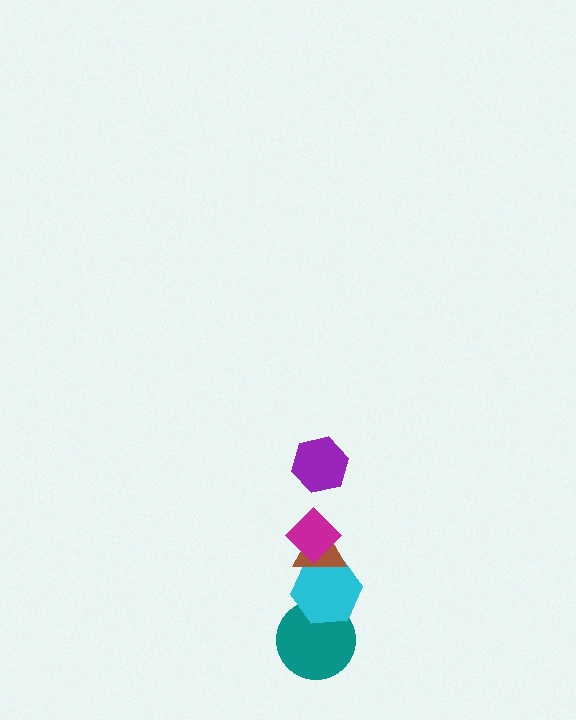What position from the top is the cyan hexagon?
The cyan hexagon is 4th from the top.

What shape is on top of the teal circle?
The cyan hexagon is on top of the teal circle.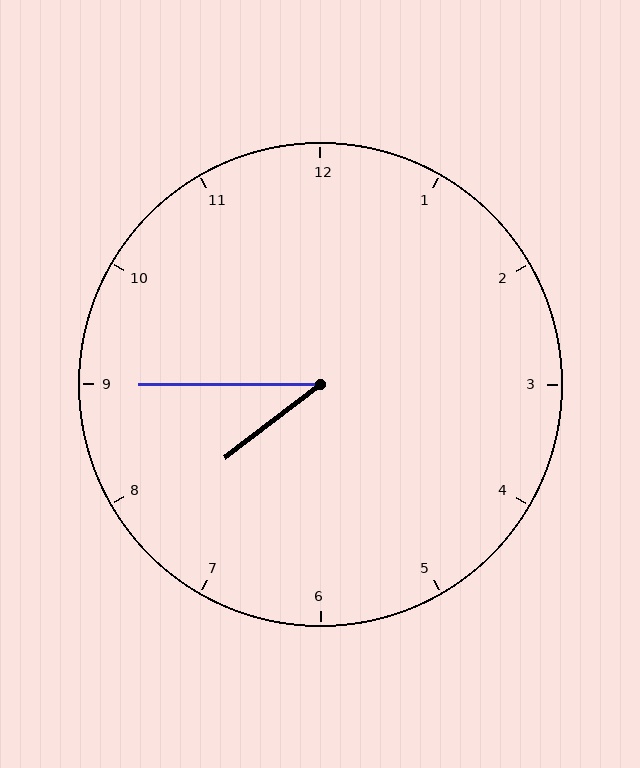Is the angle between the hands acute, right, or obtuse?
It is acute.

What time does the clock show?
7:45.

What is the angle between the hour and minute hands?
Approximately 38 degrees.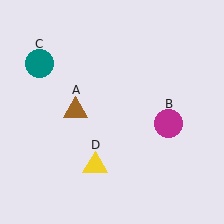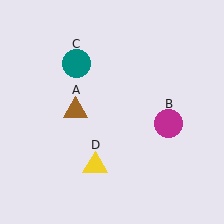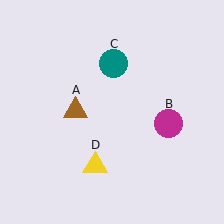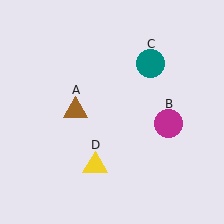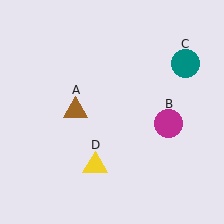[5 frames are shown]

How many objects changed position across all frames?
1 object changed position: teal circle (object C).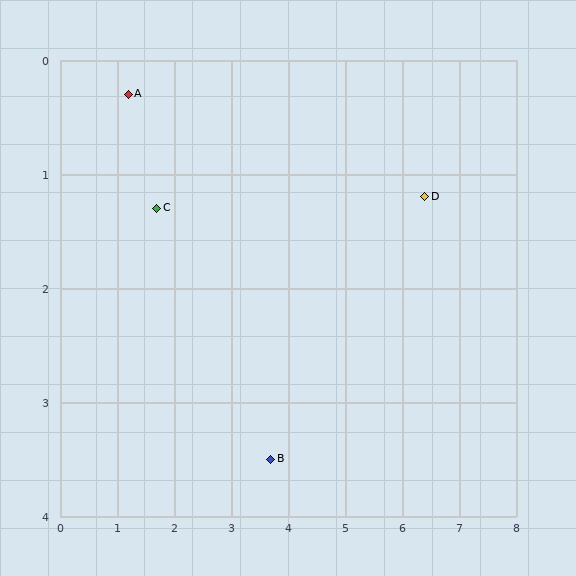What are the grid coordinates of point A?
Point A is at approximately (1.2, 0.3).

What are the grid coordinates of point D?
Point D is at approximately (6.4, 1.2).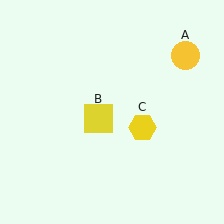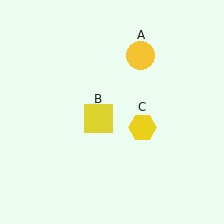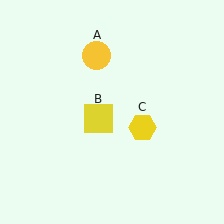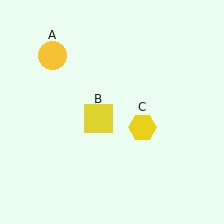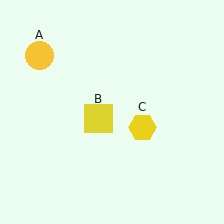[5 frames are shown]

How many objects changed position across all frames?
1 object changed position: yellow circle (object A).